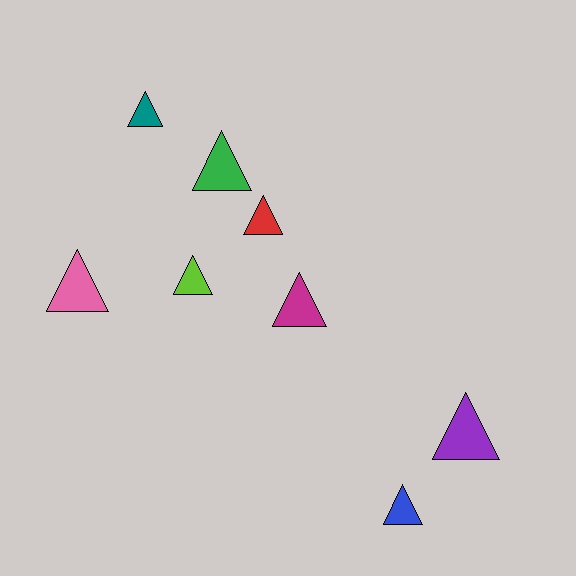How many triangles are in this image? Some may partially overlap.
There are 8 triangles.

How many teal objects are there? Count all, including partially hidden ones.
There is 1 teal object.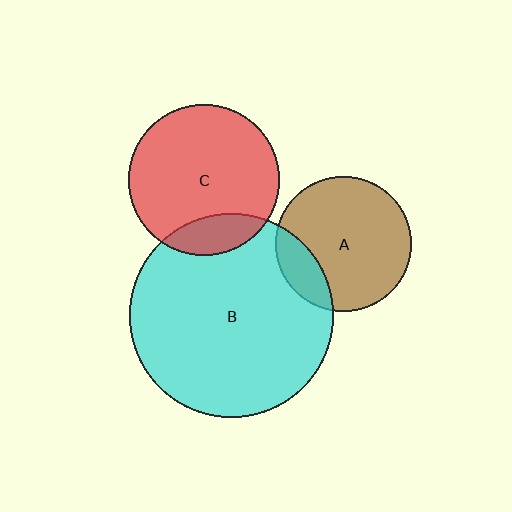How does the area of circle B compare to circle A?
Approximately 2.3 times.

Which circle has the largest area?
Circle B (cyan).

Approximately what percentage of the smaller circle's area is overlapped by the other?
Approximately 15%.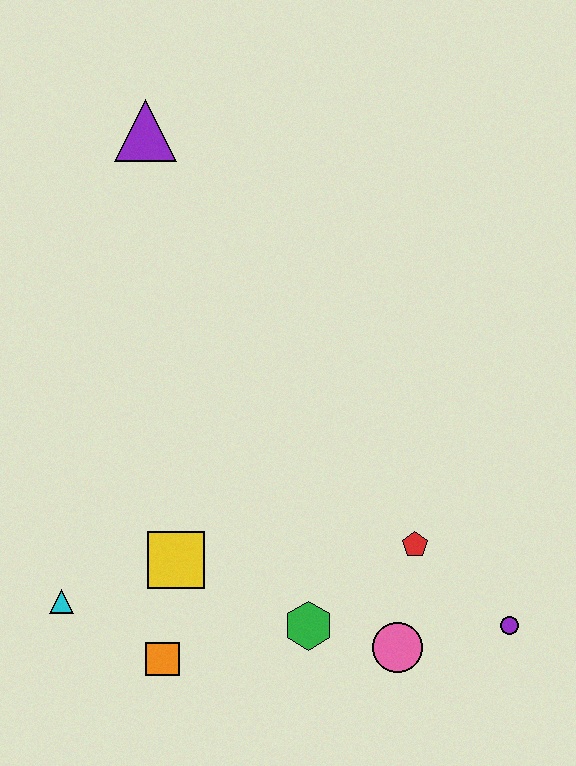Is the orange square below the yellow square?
Yes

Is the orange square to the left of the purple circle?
Yes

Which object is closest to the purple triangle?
The yellow square is closest to the purple triangle.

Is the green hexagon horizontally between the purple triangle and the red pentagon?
Yes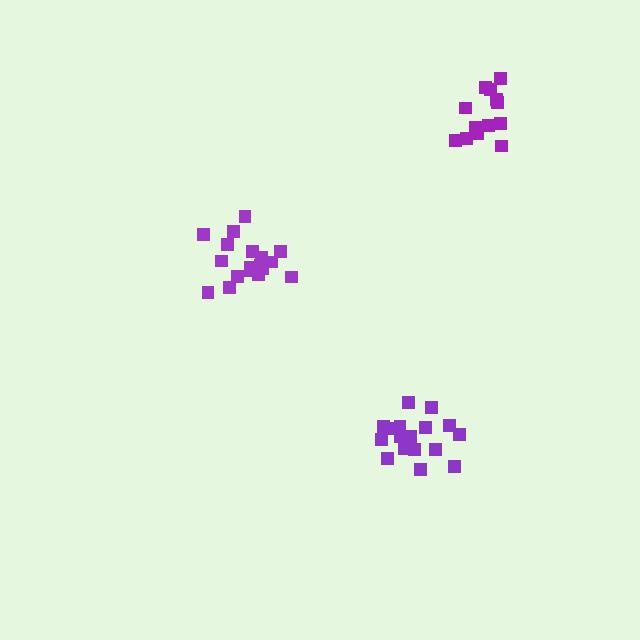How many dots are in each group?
Group 1: 19 dots, Group 2: 17 dots, Group 3: 13 dots (49 total).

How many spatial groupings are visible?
There are 3 spatial groupings.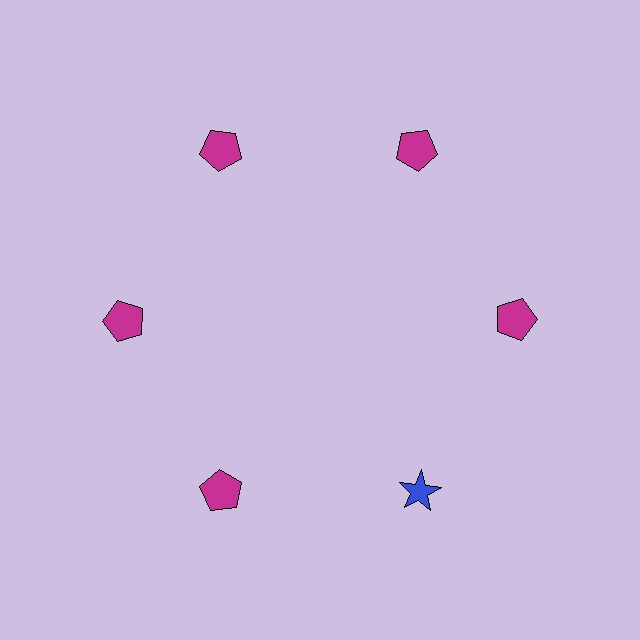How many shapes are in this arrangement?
There are 6 shapes arranged in a ring pattern.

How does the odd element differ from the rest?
It differs in both color (blue instead of magenta) and shape (star instead of pentagon).